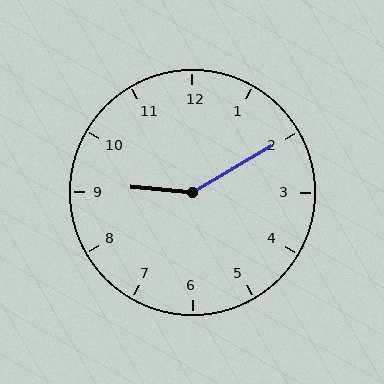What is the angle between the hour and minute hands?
Approximately 145 degrees.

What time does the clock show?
9:10.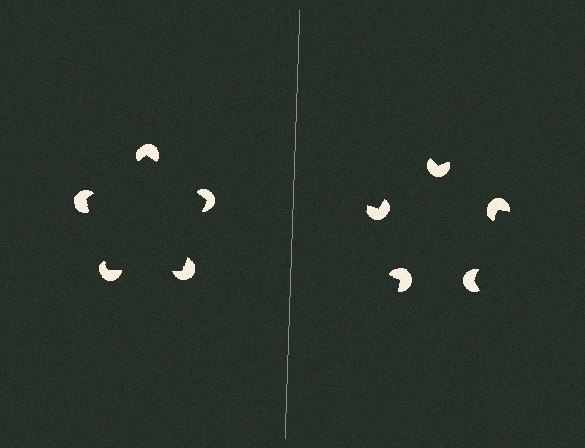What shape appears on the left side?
An illusory pentagon.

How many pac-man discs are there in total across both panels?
10 — 5 on each side.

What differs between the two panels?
The pac-man discs are positioned identically on both sides; only the wedge orientations differ. On the left they align to a pentagon; on the right they are misaligned.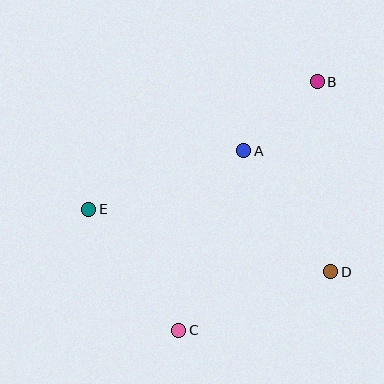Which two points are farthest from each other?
Points B and C are farthest from each other.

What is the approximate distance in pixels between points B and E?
The distance between B and E is approximately 262 pixels.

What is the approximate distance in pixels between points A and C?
The distance between A and C is approximately 191 pixels.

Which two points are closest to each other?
Points A and B are closest to each other.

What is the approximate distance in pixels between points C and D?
The distance between C and D is approximately 163 pixels.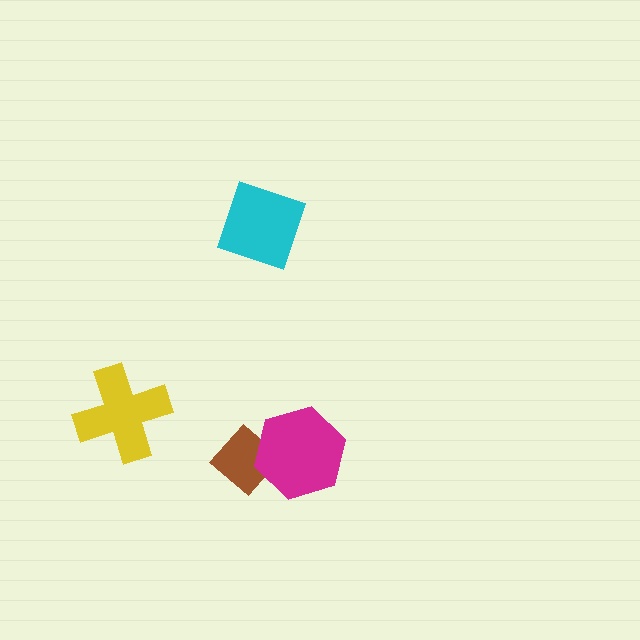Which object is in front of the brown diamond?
The magenta hexagon is in front of the brown diamond.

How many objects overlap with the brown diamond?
1 object overlaps with the brown diamond.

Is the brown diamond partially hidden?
Yes, it is partially covered by another shape.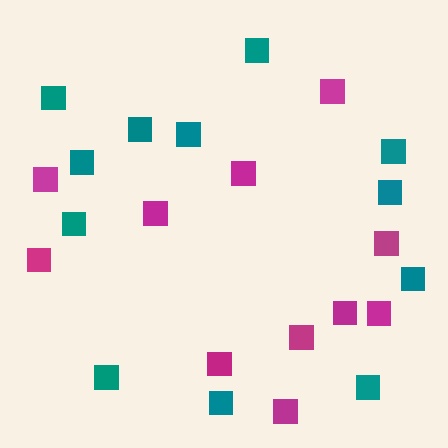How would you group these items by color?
There are 2 groups: one group of teal squares (12) and one group of magenta squares (11).